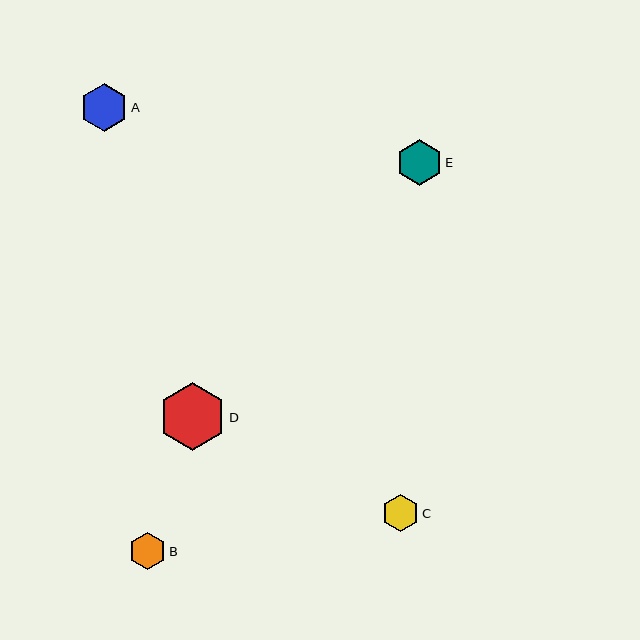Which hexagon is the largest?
Hexagon D is the largest with a size of approximately 68 pixels.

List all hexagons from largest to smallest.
From largest to smallest: D, A, E, C, B.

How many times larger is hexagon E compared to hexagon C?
Hexagon E is approximately 1.2 times the size of hexagon C.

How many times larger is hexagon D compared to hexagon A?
Hexagon D is approximately 1.4 times the size of hexagon A.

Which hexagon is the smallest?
Hexagon B is the smallest with a size of approximately 37 pixels.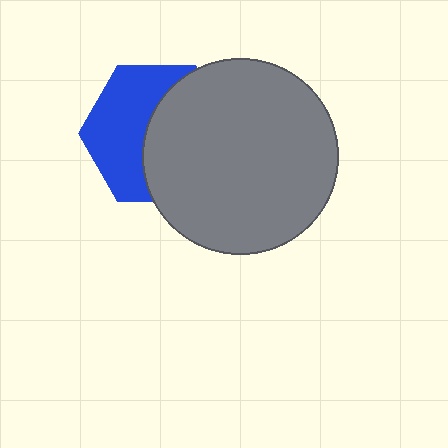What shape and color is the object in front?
The object in front is a gray circle.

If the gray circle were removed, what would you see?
You would see the complete blue hexagon.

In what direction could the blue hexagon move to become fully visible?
The blue hexagon could move left. That would shift it out from behind the gray circle entirely.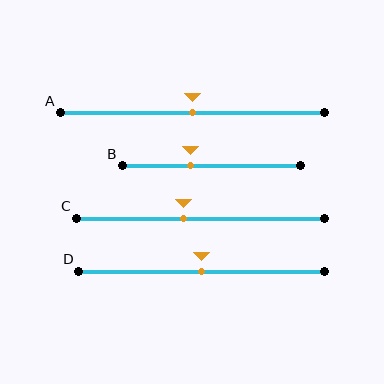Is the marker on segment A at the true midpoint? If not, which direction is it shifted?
Yes, the marker on segment A is at the true midpoint.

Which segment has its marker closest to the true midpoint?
Segment A has its marker closest to the true midpoint.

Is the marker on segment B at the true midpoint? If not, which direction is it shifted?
No, the marker on segment B is shifted to the left by about 12% of the segment length.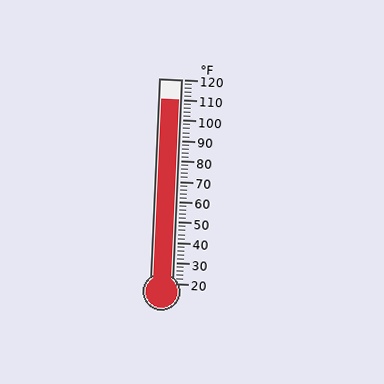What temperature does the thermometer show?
The thermometer shows approximately 110°F.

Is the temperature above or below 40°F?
The temperature is above 40°F.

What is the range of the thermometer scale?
The thermometer scale ranges from 20°F to 120°F.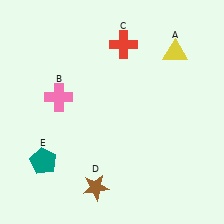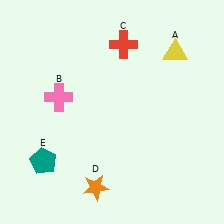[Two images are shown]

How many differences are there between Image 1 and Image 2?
There is 1 difference between the two images.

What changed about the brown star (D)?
In Image 1, D is brown. In Image 2, it changed to orange.